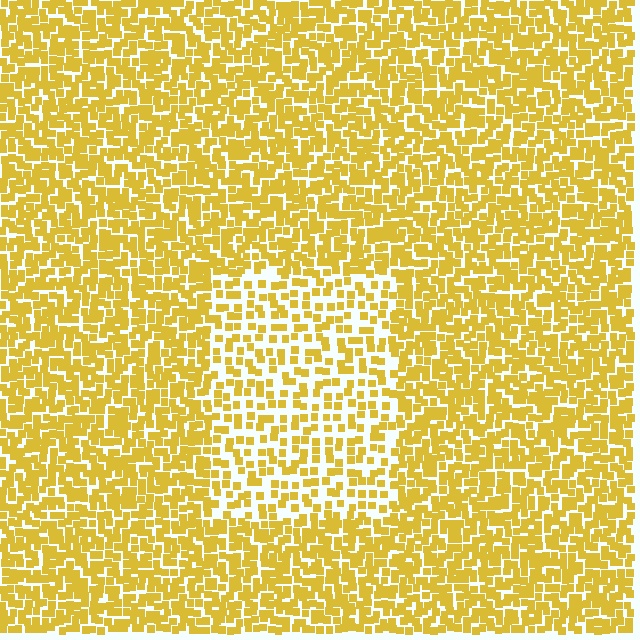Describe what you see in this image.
The image contains small yellow elements arranged at two different densities. A rectangle-shaped region is visible where the elements are less densely packed than the surrounding area.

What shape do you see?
I see a rectangle.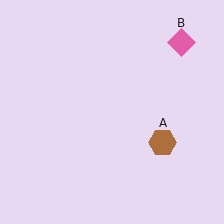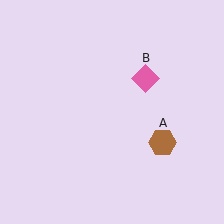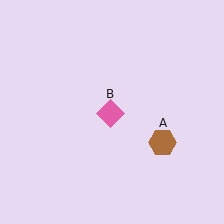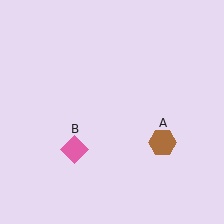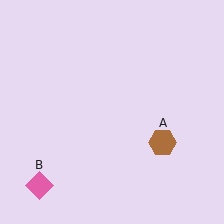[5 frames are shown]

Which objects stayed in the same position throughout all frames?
Brown hexagon (object A) remained stationary.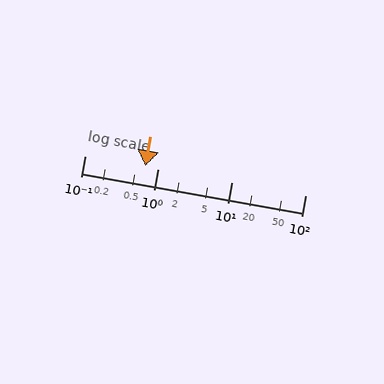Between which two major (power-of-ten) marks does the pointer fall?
The pointer is between 0.1 and 1.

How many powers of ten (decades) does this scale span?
The scale spans 3 decades, from 0.1 to 100.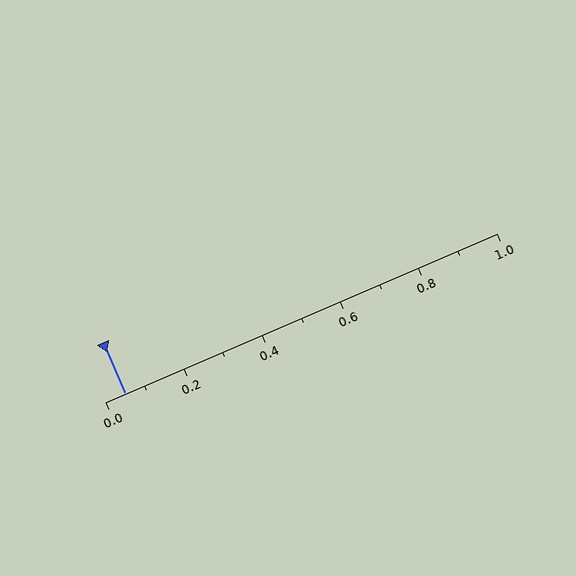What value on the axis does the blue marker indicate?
The marker indicates approximately 0.05.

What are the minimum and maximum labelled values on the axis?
The axis runs from 0.0 to 1.0.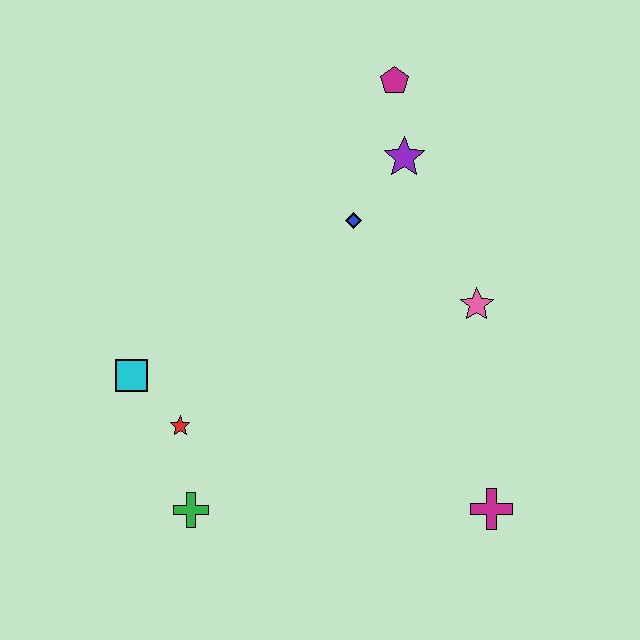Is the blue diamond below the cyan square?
No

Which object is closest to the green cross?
The red star is closest to the green cross.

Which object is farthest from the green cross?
The magenta pentagon is farthest from the green cross.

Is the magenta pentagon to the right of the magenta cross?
No